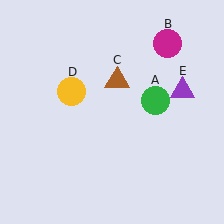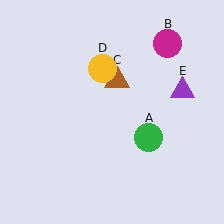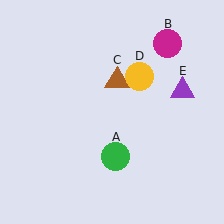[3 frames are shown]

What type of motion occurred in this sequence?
The green circle (object A), yellow circle (object D) rotated clockwise around the center of the scene.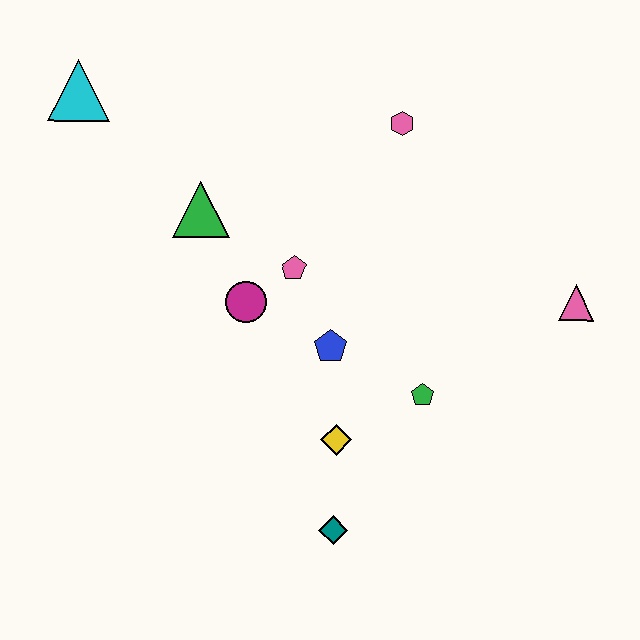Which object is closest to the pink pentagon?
The magenta circle is closest to the pink pentagon.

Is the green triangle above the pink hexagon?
No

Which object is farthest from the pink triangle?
The cyan triangle is farthest from the pink triangle.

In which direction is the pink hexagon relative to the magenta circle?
The pink hexagon is above the magenta circle.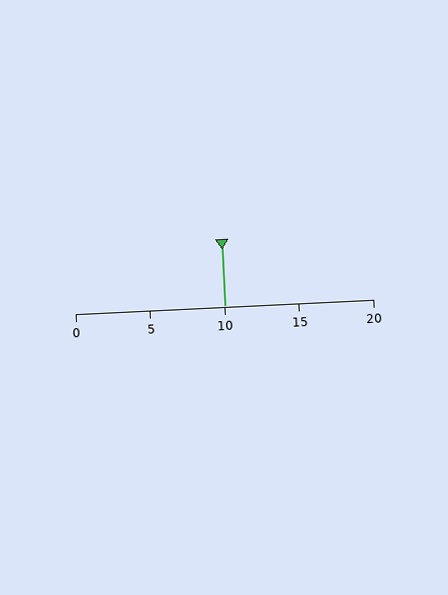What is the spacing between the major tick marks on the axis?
The major ticks are spaced 5 apart.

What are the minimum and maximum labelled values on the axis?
The axis runs from 0 to 20.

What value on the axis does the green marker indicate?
The marker indicates approximately 10.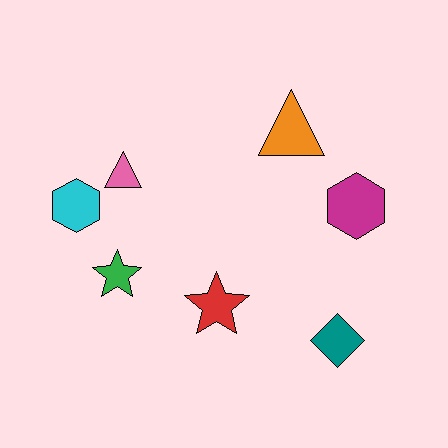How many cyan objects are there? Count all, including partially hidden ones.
There is 1 cyan object.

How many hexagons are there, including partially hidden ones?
There are 2 hexagons.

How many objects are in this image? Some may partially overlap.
There are 7 objects.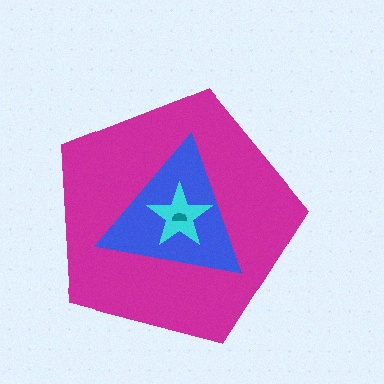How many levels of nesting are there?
4.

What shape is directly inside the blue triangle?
The cyan star.